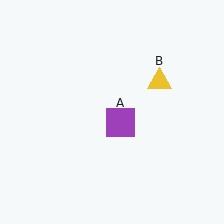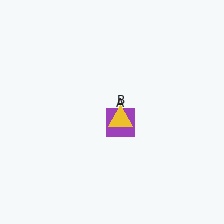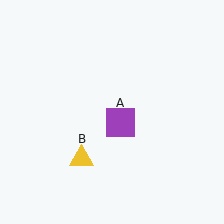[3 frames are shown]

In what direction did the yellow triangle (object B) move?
The yellow triangle (object B) moved down and to the left.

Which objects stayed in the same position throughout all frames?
Purple square (object A) remained stationary.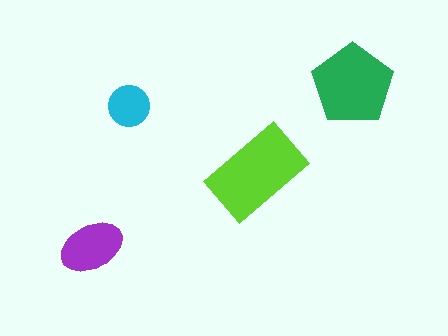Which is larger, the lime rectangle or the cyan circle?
The lime rectangle.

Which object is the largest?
The lime rectangle.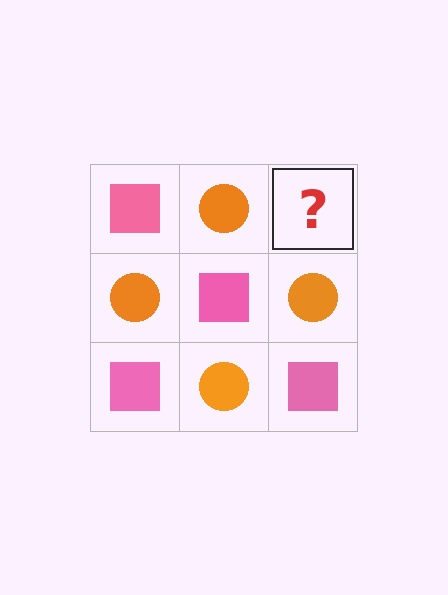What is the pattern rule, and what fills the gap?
The rule is that it alternates pink square and orange circle in a checkerboard pattern. The gap should be filled with a pink square.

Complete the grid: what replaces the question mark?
The question mark should be replaced with a pink square.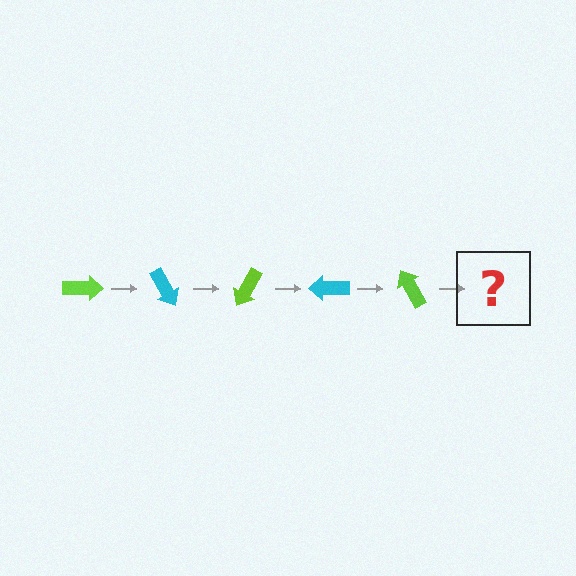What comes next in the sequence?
The next element should be a cyan arrow, rotated 300 degrees from the start.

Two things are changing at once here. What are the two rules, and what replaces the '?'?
The two rules are that it rotates 60 degrees each step and the color cycles through lime and cyan. The '?' should be a cyan arrow, rotated 300 degrees from the start.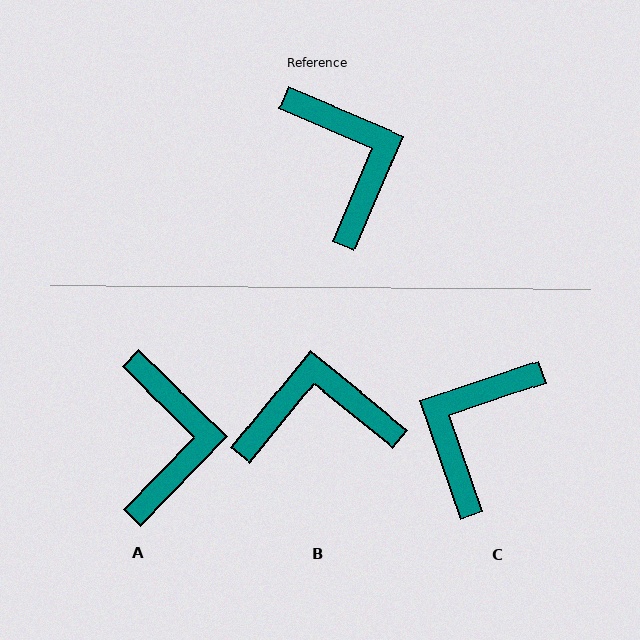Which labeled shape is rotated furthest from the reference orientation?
C, about 132 degrees away.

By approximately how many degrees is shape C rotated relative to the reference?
Approximately 132 degrees counter-clockwise.